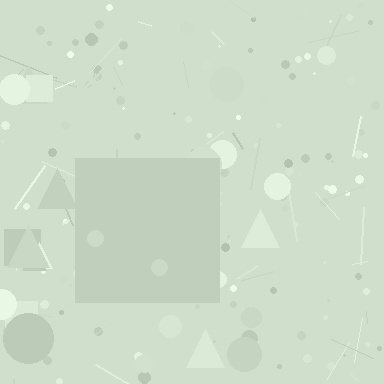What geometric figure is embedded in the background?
A square is embedded in the background.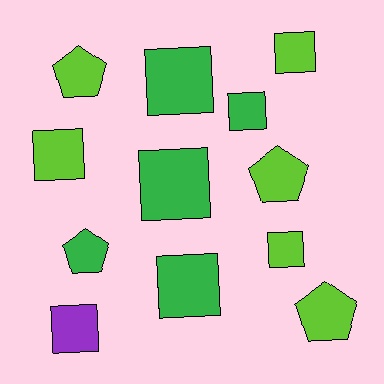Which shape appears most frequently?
Square, with 8 objects.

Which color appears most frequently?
Lime, with 6 objects.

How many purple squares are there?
There is 1 purple square.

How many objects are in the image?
There are 12 objects.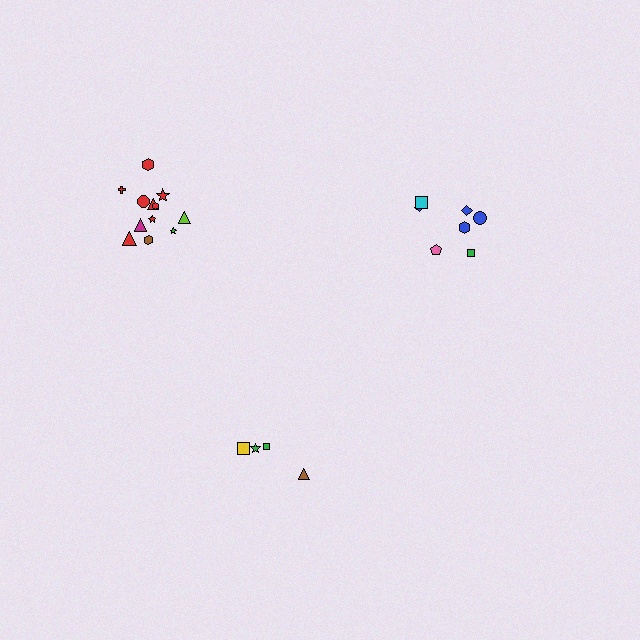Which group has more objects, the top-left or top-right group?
The top-left group.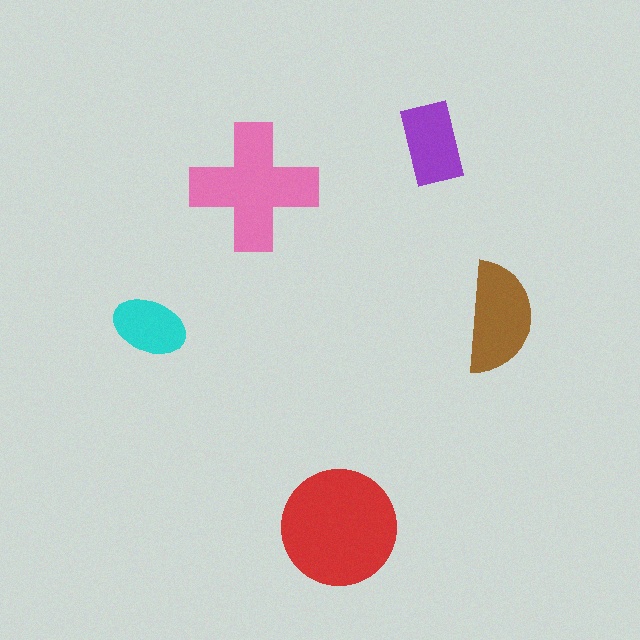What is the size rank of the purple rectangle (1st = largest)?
4th.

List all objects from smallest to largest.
The cyan ellipse, the purple rectangle, the brown semicircle, the pink cross, the red circle.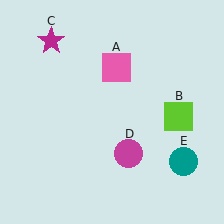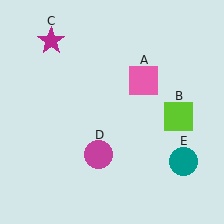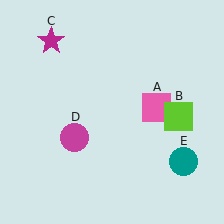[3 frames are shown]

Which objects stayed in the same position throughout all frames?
Lime square (object B) and magenta star (object C) and teal circle (object E) remained stationary.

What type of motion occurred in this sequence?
The pink square (object A), magenta circle (object D) rotated clockwise around the center of the scene.